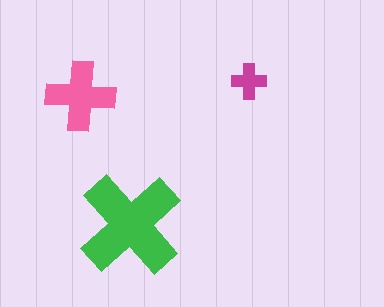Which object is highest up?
The magenta cross is topmost.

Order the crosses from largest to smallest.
the green one, the pink one, the magenta one.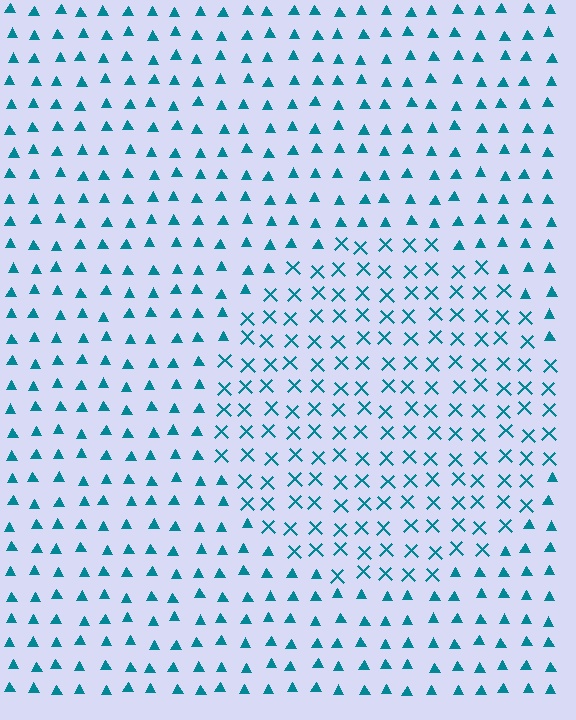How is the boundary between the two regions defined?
The boundary is defined by a change in element shape: X marks inside vs. triangles outside. All elements share the same color and spacing.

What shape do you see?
I see a circle.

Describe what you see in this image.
The image is filled with small teal elements arranged in a uniform grid. A circle-shaped region contains X marks, while the surrounding area contains triangles. The boundary is defined purely by the change in element shape.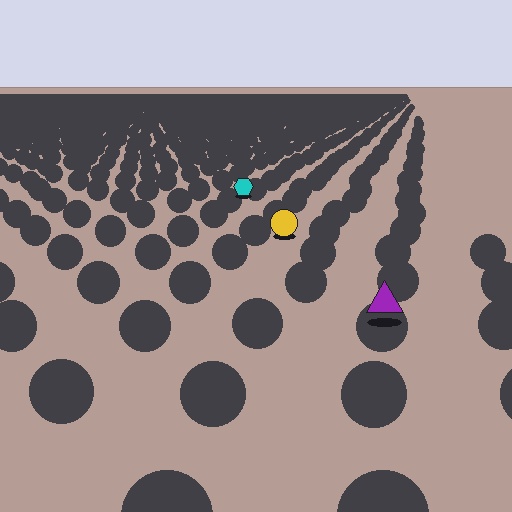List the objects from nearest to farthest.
From nearest to farthest: the purple triangle, the yellow circle, the cyan hexagon.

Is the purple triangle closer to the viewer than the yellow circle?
Yes. The purple triangle is closer — you can tell from the texture gradient: the ground texture is coarser near it.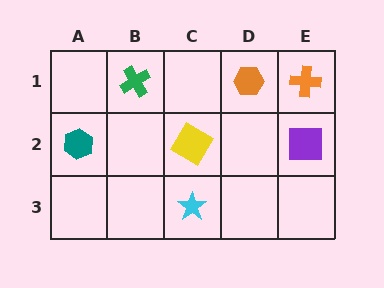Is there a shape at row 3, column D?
No, that cell is empty.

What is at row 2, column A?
A teal hexagon.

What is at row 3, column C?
A cyan star.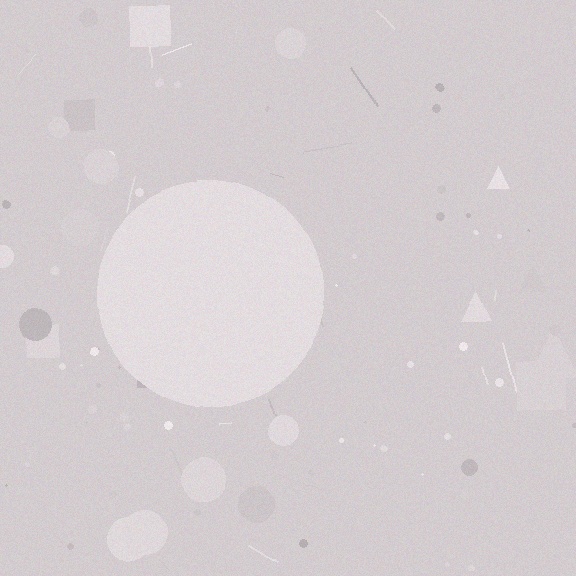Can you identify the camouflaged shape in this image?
The camouflaged shape is a circle.